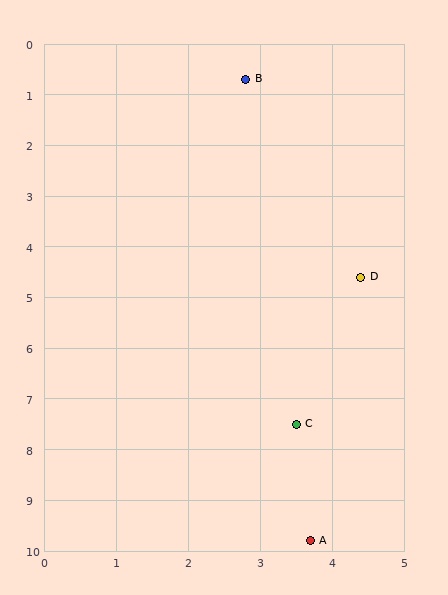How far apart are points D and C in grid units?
Points D and C are about 3.0 grid units apart.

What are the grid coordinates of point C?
Point C is at approximately (3.5, 7.5).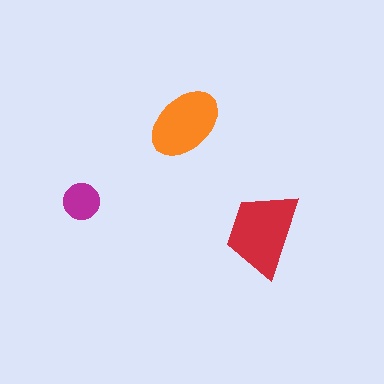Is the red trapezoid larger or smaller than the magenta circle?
Larger.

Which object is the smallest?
The magenta circle.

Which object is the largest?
The red trapezoid.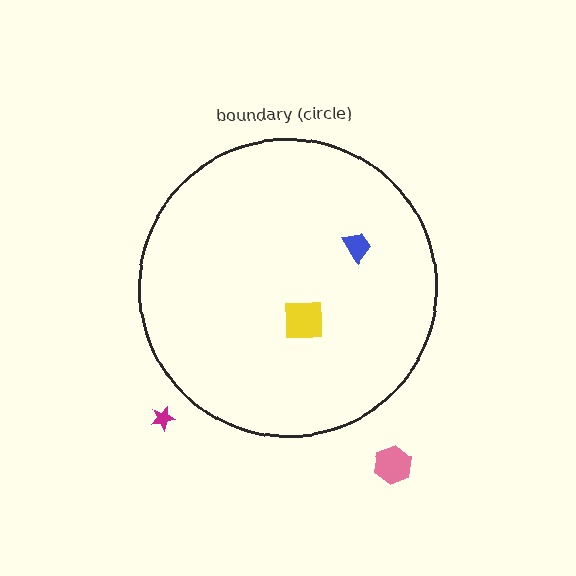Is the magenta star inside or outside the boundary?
Outside.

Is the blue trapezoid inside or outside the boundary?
Inside.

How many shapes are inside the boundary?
2 inside, 2 outside.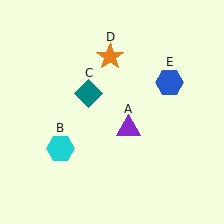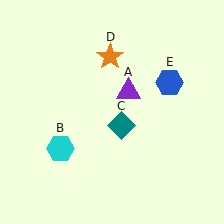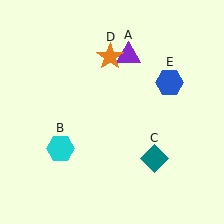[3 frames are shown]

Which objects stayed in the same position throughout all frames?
Cyan hexagon (object B) and orange star (object D) and blue hexagon (object E) remained stationary.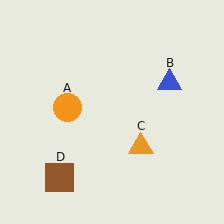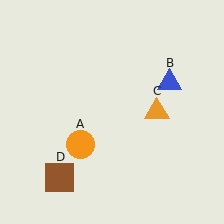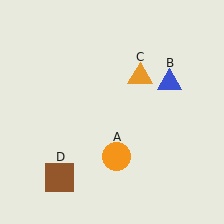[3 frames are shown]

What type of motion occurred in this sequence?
The orange circle (object A), orange triangle (object C) rotated counterclockwise around the center of the scene.